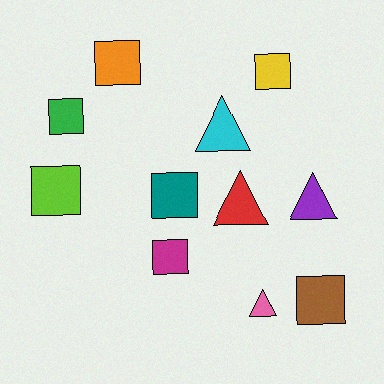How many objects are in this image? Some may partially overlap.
There are 11 objects.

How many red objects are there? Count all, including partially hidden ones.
There is 1 red object.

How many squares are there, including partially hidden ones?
There are 7 squares.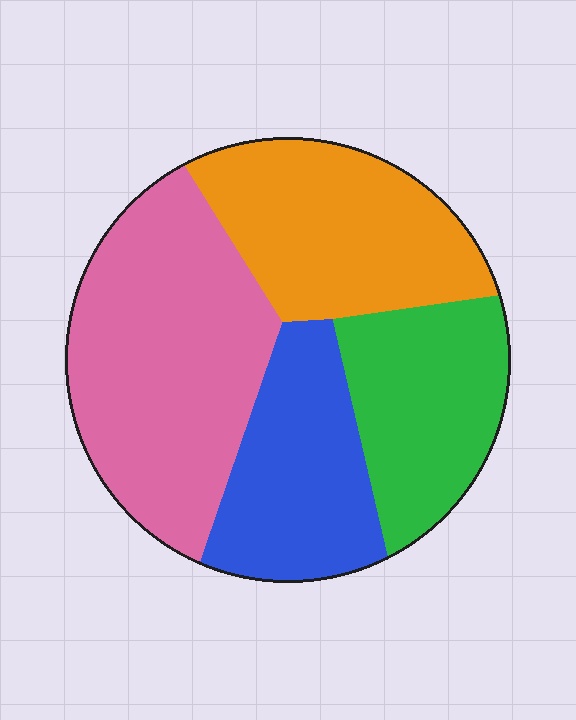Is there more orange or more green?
Orange.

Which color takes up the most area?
Pink, at roughly 35%.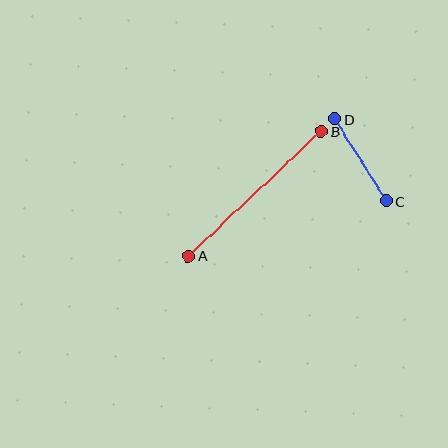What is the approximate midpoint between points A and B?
The midpoint is at approximately (255, 194) pixels.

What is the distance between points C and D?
The distance is approximately 97 pixels.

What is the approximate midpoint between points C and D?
The midpoint is at approximately (361, 160) pixels.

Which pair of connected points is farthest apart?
Points A and B are farthest apart.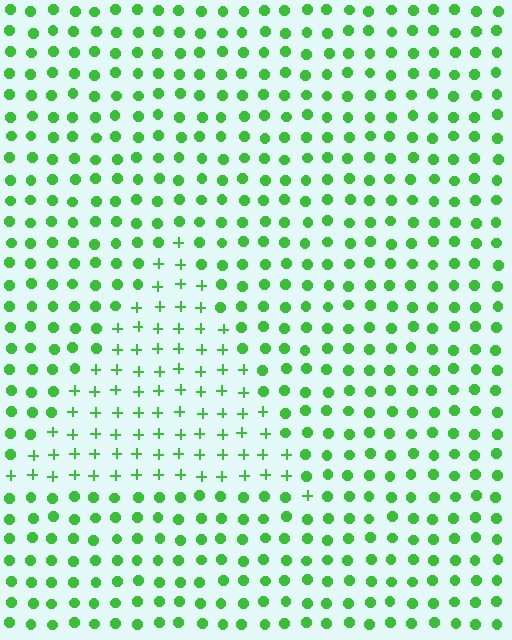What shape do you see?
I see a triangle.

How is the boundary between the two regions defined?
The boundary is defined by a change in element shape: plus signs inside vs. circles outside. All elements share the same color and spacing.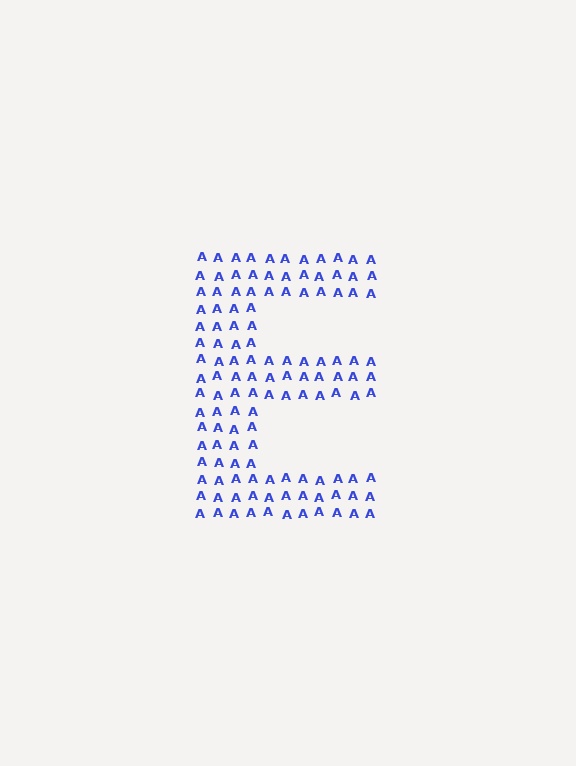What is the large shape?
The large shape is the letter E.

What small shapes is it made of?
It is made of small letter A's.